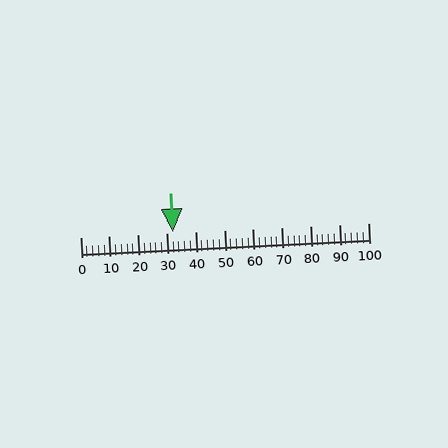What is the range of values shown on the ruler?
The ruler shows values from 0 to 100.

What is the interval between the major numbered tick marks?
The major tick marks are spaced 10 units apart.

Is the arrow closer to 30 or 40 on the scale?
The arrow is closer to 30.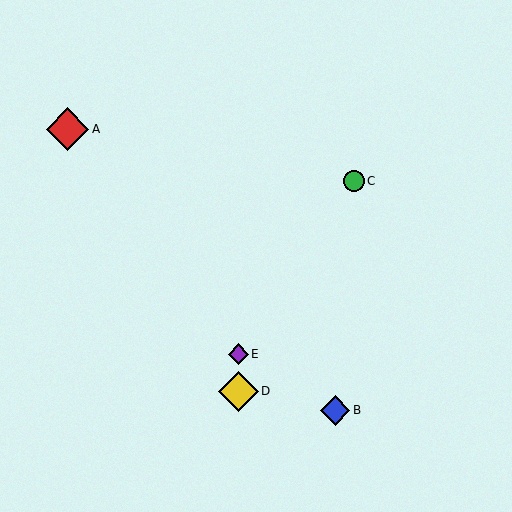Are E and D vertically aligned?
Yes, both are at x≈238.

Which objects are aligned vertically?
Objects D, E are aligned vertically.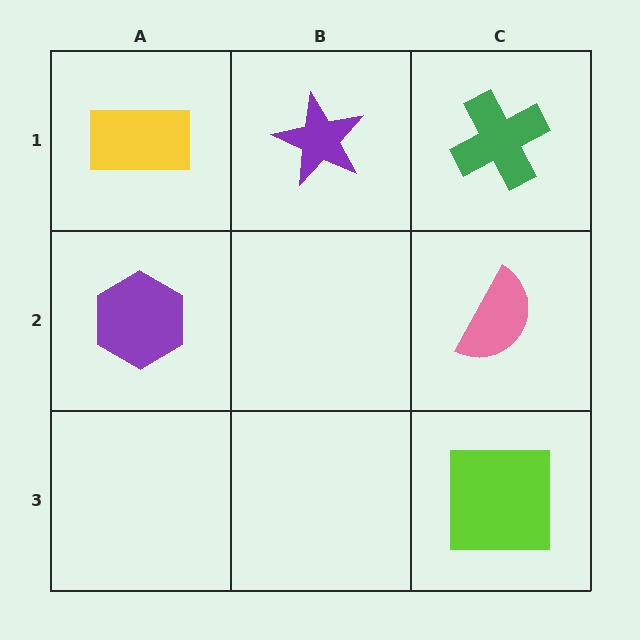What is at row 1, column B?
A purple star.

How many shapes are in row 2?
2 shapes.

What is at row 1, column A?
A yellow rectangle.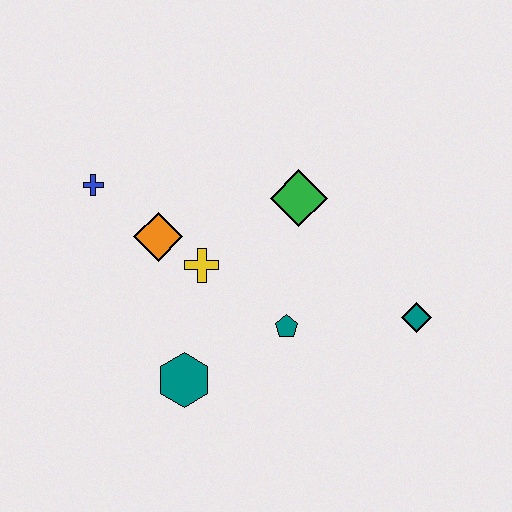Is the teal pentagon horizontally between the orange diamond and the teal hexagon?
No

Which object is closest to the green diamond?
The yellow cross is closest to the green diamond.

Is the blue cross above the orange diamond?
Yes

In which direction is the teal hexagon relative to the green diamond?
The teal hexagon is below the green diamond.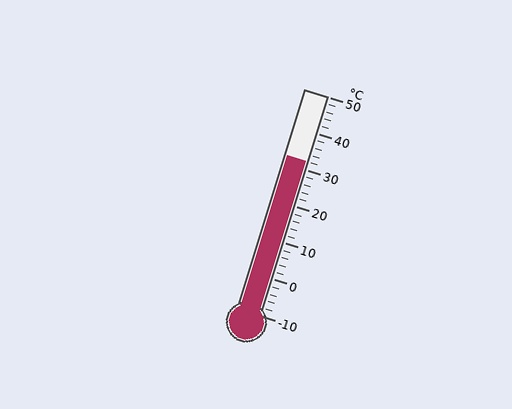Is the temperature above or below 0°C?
The temperature is above 0°C.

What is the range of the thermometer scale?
The thermometer scale ranges from -10°C to 50°C.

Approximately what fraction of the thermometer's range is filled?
The thermometer is filled to approximately 70% of its range.